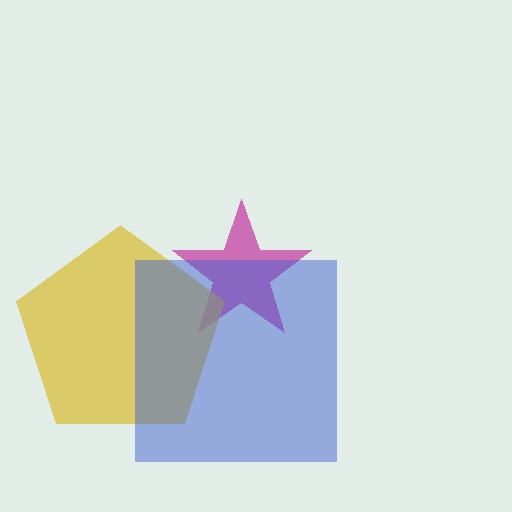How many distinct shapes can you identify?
There are 3 distinct shapes: a magenta star, a yellow pentagon, a blue square.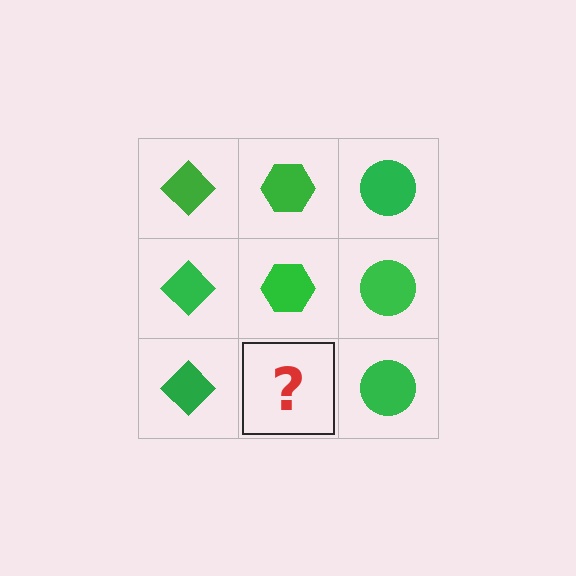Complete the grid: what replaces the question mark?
The question mark should be replaced with a green hexagon.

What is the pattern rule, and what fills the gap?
The rule is that each column has a consistent shape. The gap should be filled with a green hexagon.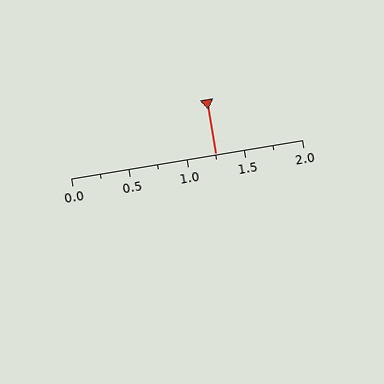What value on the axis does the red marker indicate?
The marker indicates approximately 1.25.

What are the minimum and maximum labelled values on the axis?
The axis runs from 0.0 to 2.0.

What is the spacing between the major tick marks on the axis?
The major ticks are spaced 0.5 apart.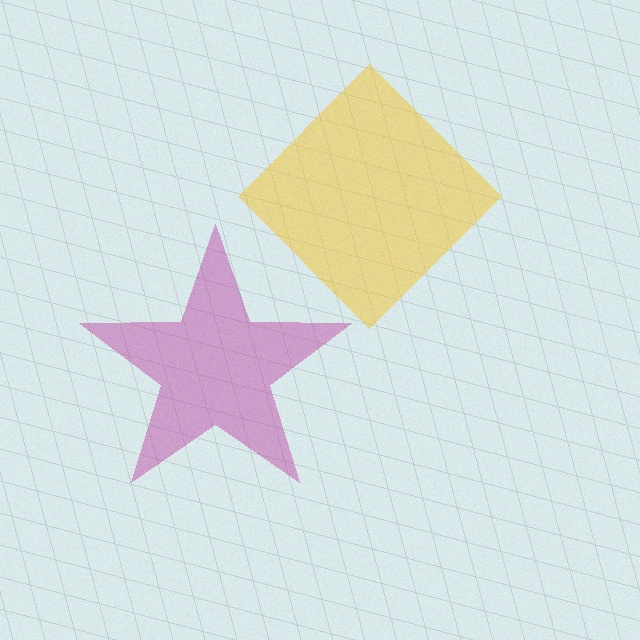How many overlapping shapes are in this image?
There are 2 overlapping shapes in the image.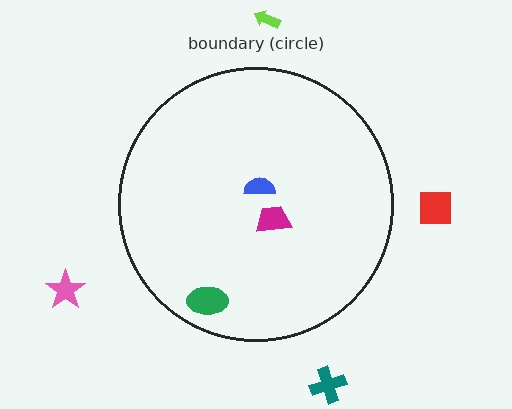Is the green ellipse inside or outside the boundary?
Inside.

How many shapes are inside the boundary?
3 inside, 4 outside.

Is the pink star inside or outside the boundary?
Outside.